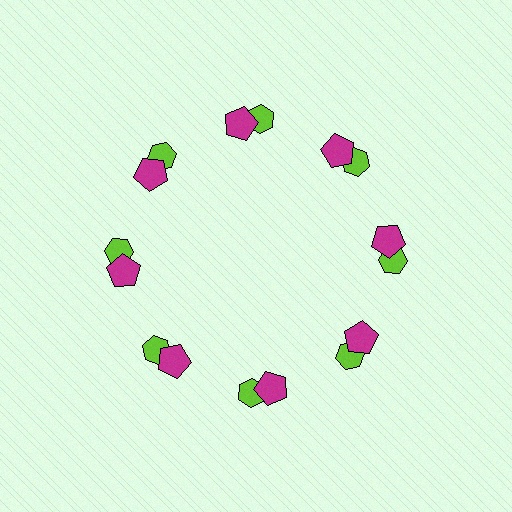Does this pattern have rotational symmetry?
Yes, this pattern has 8-fold rotational symmetry. It looks the same after rotating 45 degrees around the center.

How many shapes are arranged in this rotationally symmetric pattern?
There are 16 shapes, arranged in 8 groups of 2.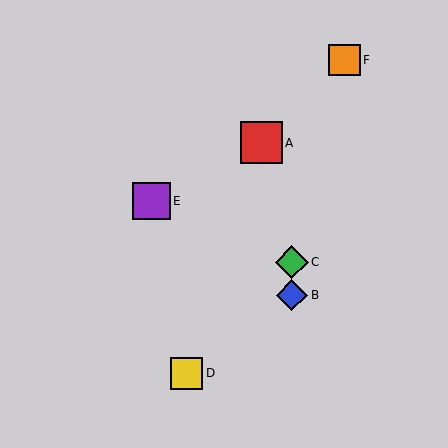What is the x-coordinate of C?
Object C is at x≈292.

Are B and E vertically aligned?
No, B is at x≈292 and E is at x≈151.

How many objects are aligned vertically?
2 objects (B, C) are aligned vertically.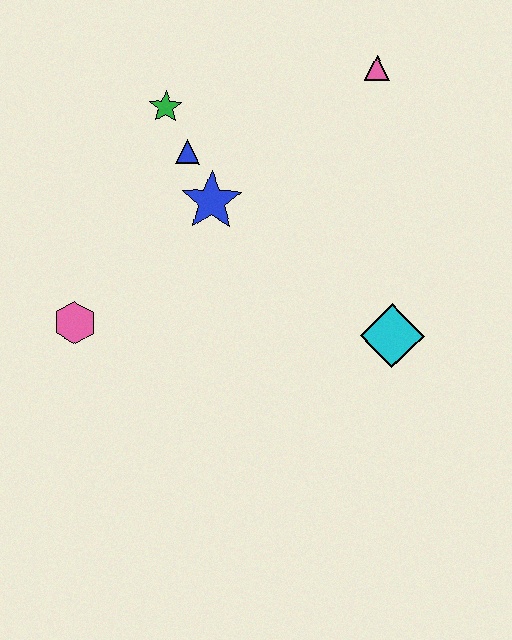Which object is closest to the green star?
The blue triangle is closest to the green star.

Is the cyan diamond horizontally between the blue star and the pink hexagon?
No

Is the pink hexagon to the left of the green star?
Yes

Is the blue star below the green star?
Yes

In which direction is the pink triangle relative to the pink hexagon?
The pink triangle is to the right of the pink hexagon.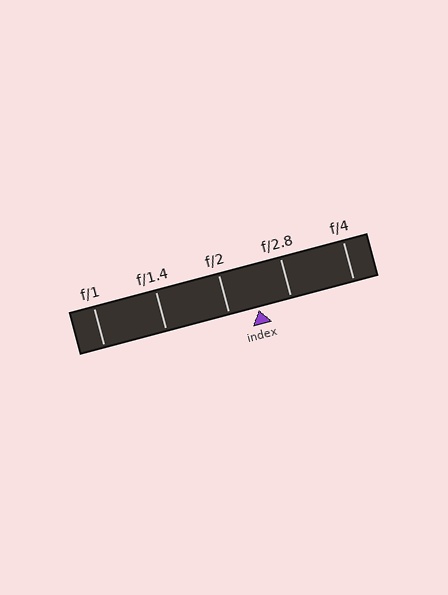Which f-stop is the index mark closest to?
The index mark is closest to f/2.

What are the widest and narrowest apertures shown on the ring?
The widest aperture shown is f/1 and the narrowest is f/4.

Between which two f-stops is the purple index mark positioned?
The index mark is between f/2 and f/2.8.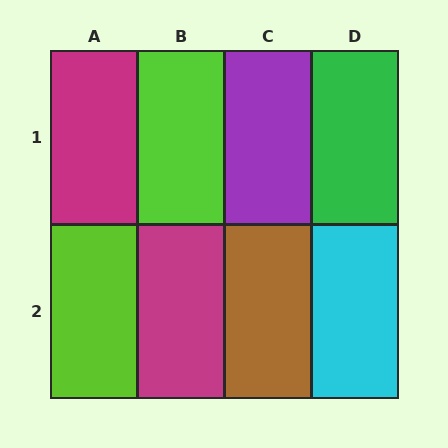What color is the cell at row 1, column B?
Lime.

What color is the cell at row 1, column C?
Purple.